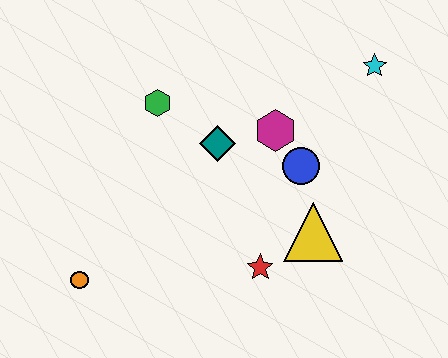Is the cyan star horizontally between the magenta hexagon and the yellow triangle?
No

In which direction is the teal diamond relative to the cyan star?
The teal diamond is to the left of the cyan star.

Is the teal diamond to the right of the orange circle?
Yes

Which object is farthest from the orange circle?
The cyan star is farthest from the orange circle.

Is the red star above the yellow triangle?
No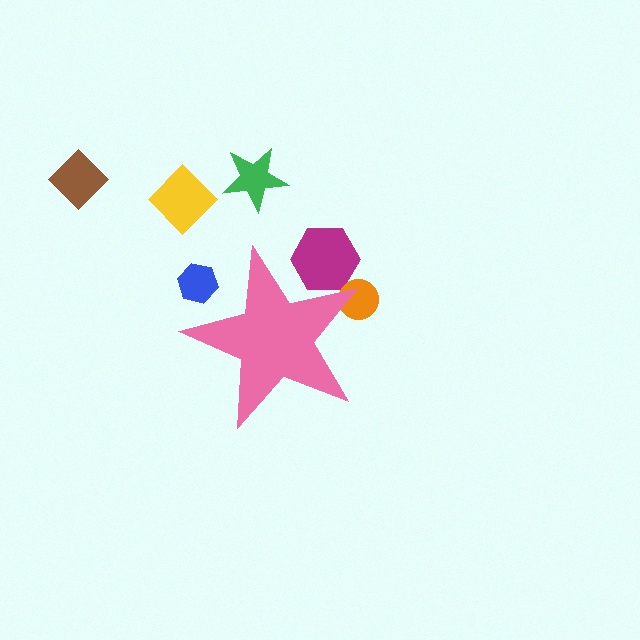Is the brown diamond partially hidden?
No, the brown diamond is fully visible.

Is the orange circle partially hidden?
Yes, the orange circle is partially hidden behind the pink star.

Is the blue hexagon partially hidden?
Yes, the blue hexagon is partially hidden behind the pink star.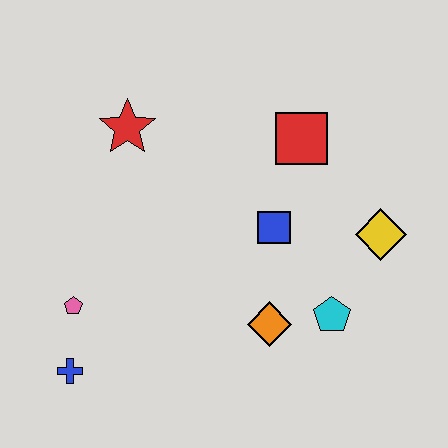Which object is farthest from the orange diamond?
The red star is farthest from the orange diamond.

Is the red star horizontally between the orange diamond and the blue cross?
Yes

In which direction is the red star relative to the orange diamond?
The red star is above the orange diamond.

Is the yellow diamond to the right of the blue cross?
Yes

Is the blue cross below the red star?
Yes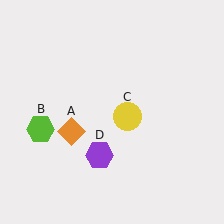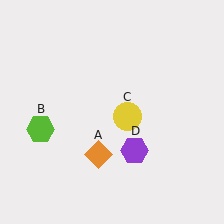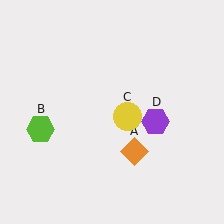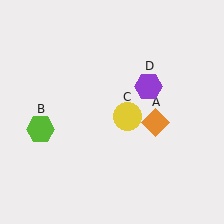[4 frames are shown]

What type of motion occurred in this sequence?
The orange diamond (object A), purple hexagon (object D) rotated counterclockwise around the center of the scene.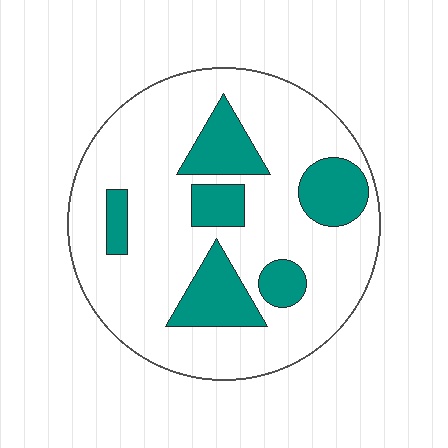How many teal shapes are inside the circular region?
6.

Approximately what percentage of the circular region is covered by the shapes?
Approximately 25%.